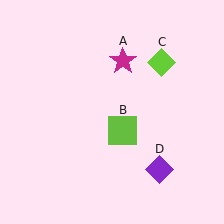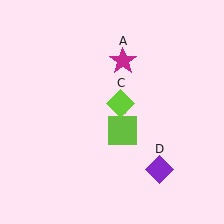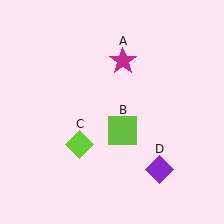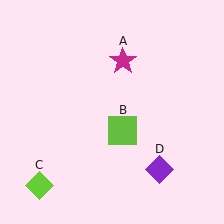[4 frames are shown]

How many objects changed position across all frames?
1 object changed position: lime diamond (object C).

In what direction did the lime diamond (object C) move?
The lime diamond (object C) moved down and to the left.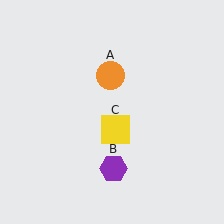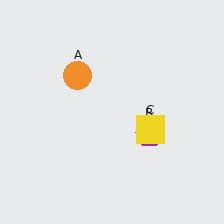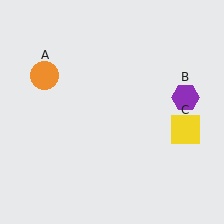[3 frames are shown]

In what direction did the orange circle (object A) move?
The orange circle (object A) moved left.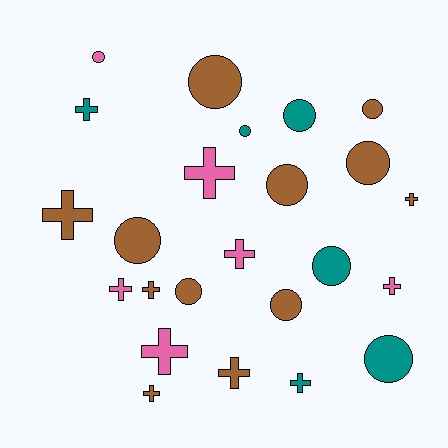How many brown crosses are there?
There are 5 brown crosses.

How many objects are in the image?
There are 24 objects.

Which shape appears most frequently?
Circle, with 12 objects.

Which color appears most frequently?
Brown, with 12 objects.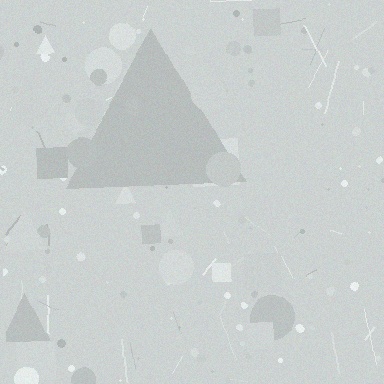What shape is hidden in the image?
A triangle is hidden in the image.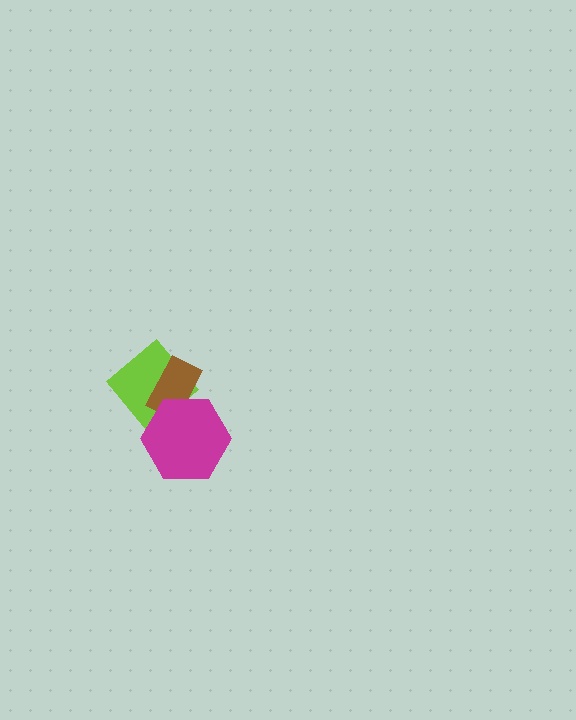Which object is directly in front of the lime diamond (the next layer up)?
The brown rectangle is directly in front of the lime diamond.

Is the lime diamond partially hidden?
Yes, it is partially covered by another shape.